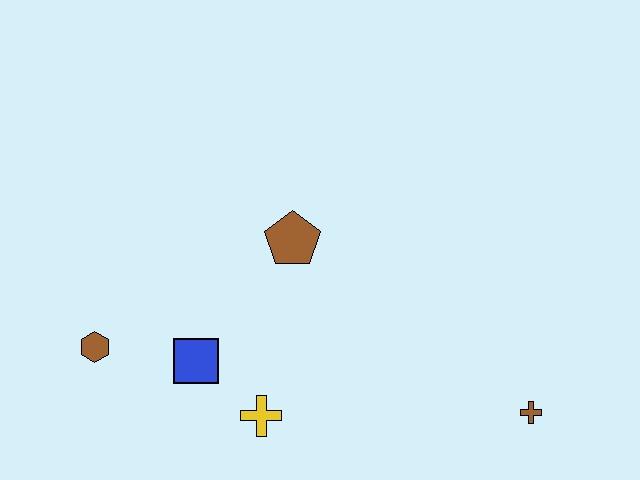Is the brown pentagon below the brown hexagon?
No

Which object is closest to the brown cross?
The yellow cross is closest to the brown cross.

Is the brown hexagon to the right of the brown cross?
No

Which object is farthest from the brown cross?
The brown hexagon is farthest from the brown cross.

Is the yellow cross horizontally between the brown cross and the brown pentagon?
No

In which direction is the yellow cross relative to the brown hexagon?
The yellow cross is to the right of the brown hexagon.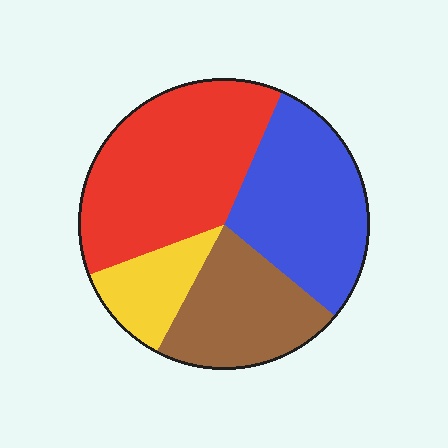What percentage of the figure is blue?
Blue takes up about one third (1/3) of the figure.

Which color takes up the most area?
Red, at roughly 35%.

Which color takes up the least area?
Yellow, at roughly 10%.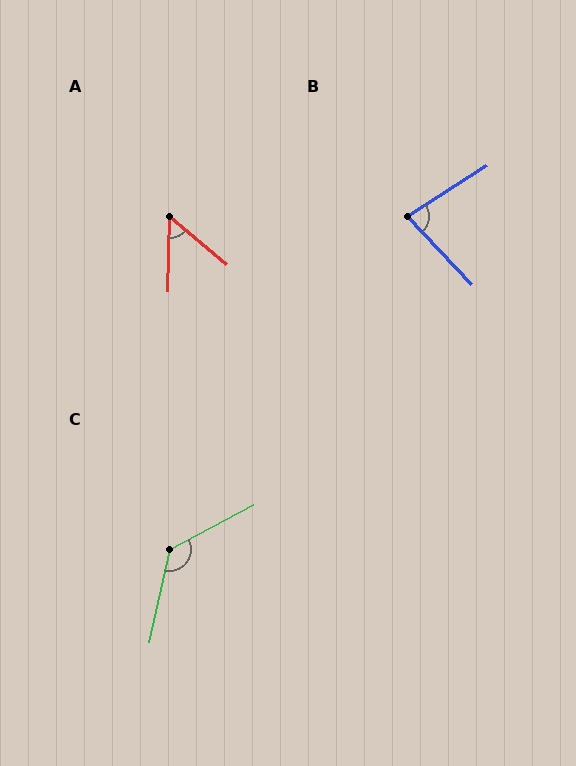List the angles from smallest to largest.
A (51°), B (79°), C (130°).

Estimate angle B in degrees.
Approximately 79 degrees.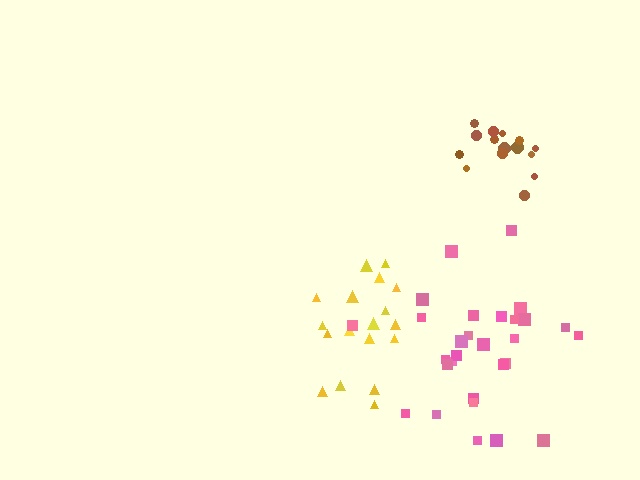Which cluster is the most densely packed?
Brown.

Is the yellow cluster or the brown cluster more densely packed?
Brown.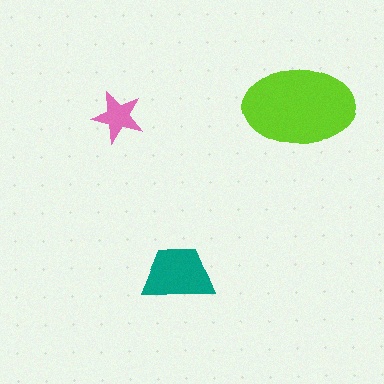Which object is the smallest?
The pink star.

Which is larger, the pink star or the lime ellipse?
The lime ellipse.